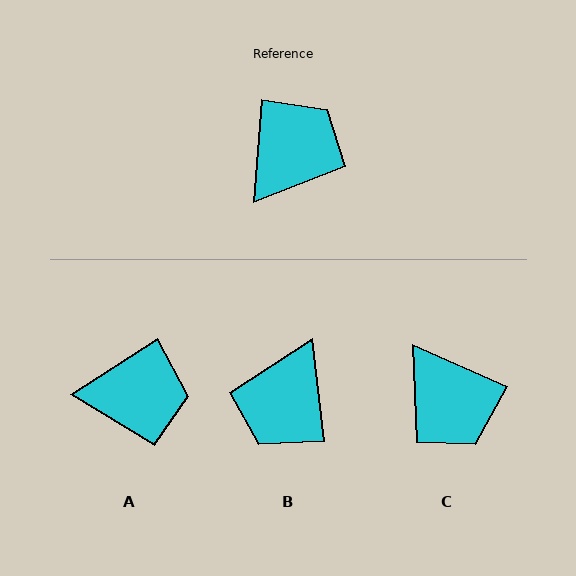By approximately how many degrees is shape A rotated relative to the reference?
Approximately 53 degrees clockwise.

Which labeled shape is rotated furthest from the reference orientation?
B, about 169 degrees away.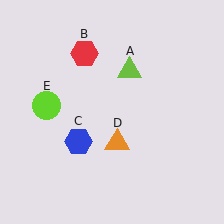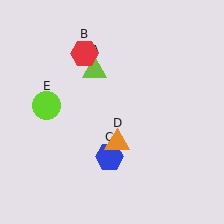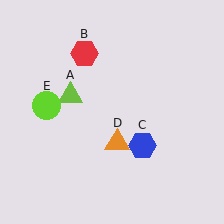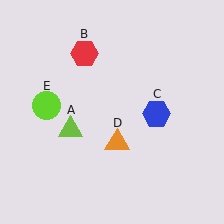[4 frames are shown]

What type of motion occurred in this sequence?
The lime triangle (object A), blue hexagon (object C) rotated counterclockwise around the center of the scene.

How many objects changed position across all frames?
2 objects changed position: lime triangle (object A), blue hexagon (object C).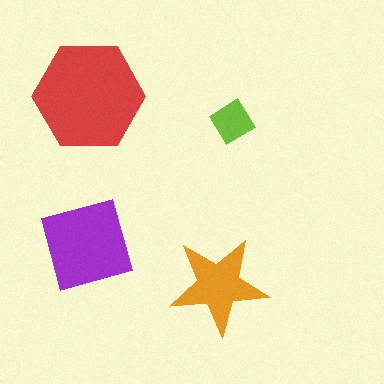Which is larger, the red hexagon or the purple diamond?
The red hexagon.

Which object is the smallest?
The lime diamond.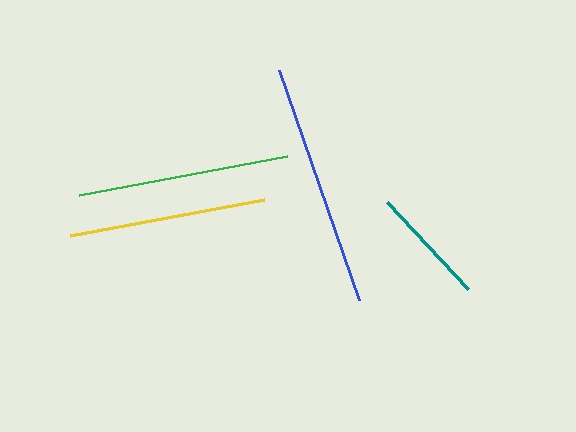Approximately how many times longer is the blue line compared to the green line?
The blue line is approximately 1.1 times the length of the green line.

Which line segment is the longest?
The blue line is the longest at approximately 243 pixels.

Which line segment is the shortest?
The teal line is the shortest at approximately 119 pixels.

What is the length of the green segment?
The green segment is approximately 212 pixels long.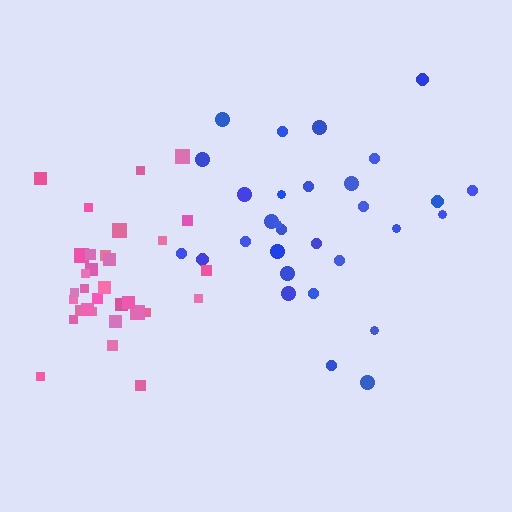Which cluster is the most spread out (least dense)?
Blue.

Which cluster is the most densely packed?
Pink.